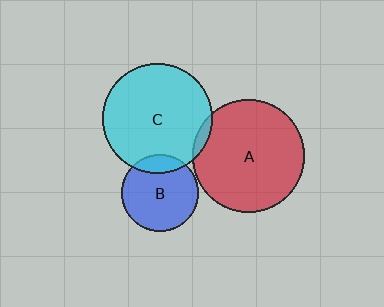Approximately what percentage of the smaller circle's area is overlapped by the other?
Approximately 15%.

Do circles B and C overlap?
Yes.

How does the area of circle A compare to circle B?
Approximately 2.1 times.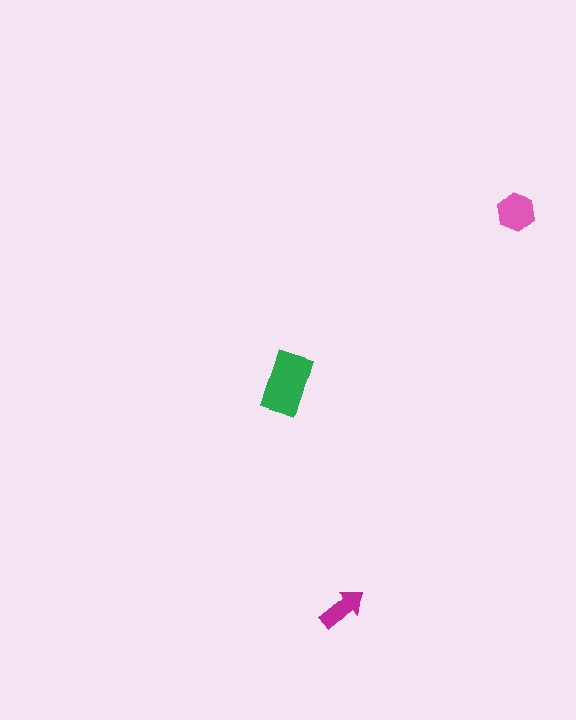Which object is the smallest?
The magenta arrow.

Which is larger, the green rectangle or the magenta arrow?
The green rectangle.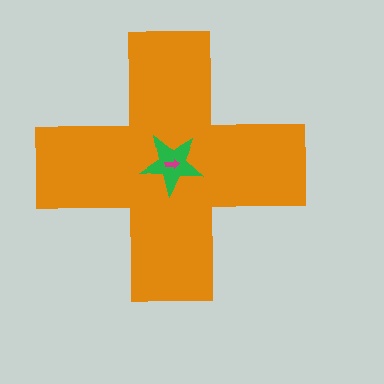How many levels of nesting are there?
3.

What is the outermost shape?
The orange cross.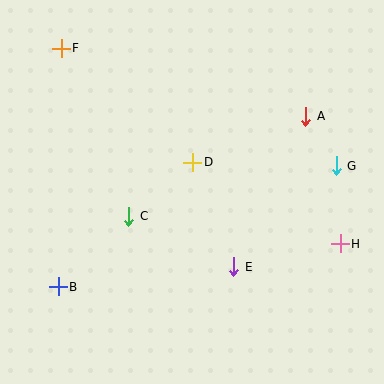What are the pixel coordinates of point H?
Point H is at (340, 244).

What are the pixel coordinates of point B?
Point B is at (58, 287).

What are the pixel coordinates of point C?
Point C is at (129, 216).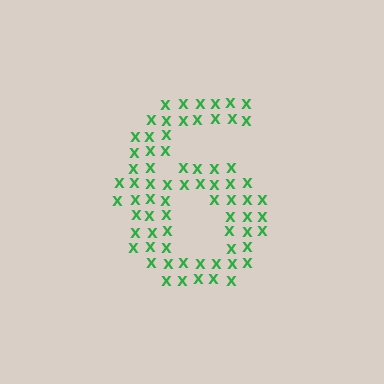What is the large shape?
The large shape is the digit 6.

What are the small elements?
The small elements are letter X's.